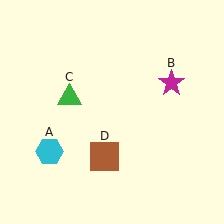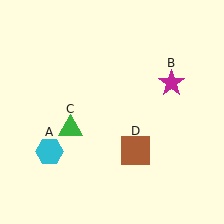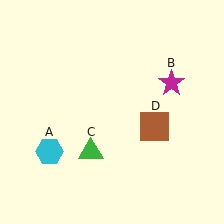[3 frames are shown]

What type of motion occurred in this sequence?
The green triangle (object C), brown square (object D) rotated counterclockwise around the center of the scene.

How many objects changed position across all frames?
2 objects changed position: green triangle (object C), brown square (object D).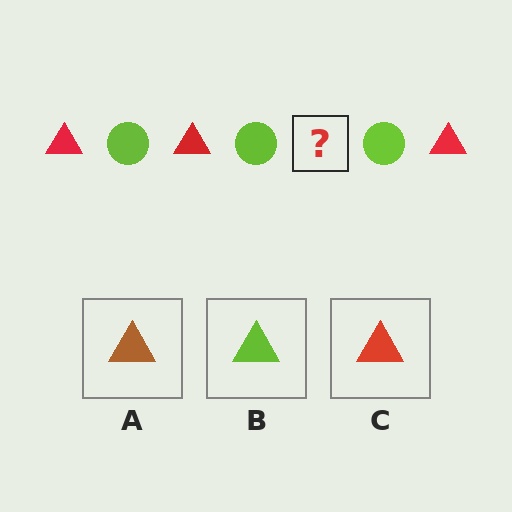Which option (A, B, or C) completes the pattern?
C.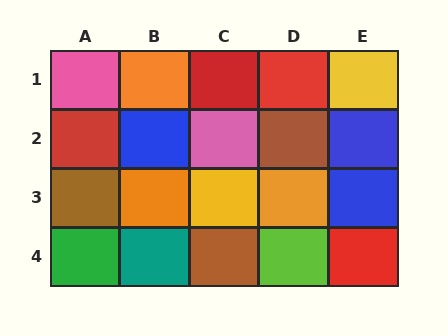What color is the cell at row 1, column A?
Pink.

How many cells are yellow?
2 cells are yellow.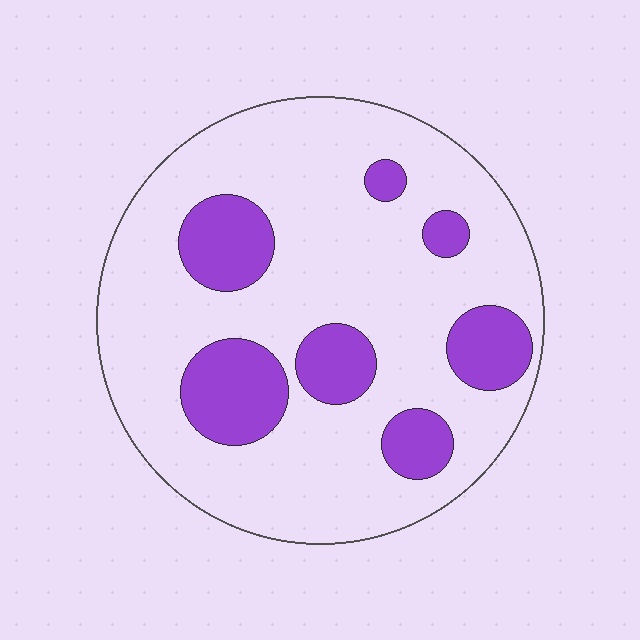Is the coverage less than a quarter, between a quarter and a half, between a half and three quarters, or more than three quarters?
Less than a quarter.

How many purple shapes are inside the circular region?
7.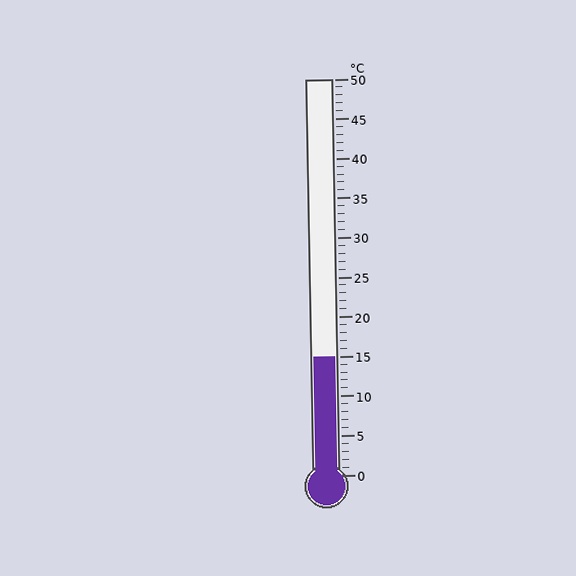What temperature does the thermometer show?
The thermometer shows approximately 15°C.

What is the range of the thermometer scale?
The thermometer scale ranges from 0°C to 50°C.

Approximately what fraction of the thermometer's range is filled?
The thermometer is filled to approximately 30% of its range.